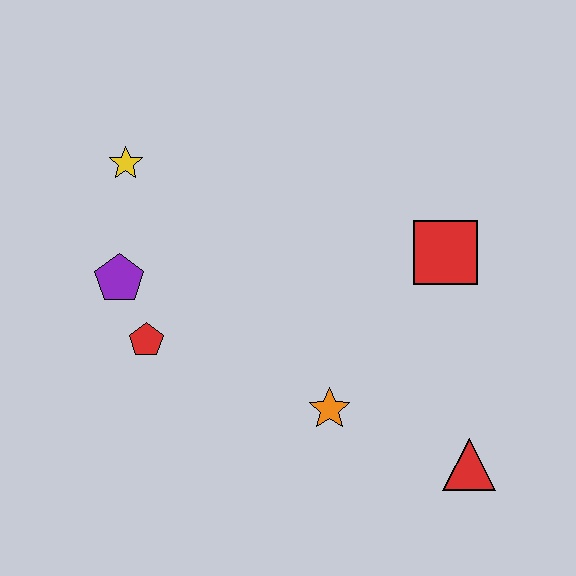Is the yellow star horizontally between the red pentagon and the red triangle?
No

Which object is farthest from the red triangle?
The yellow star is farthest from the red triangle.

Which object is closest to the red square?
The orange star is closest to the red square.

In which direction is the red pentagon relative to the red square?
The red pentagon is to the left of the red square.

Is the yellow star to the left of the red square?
Yes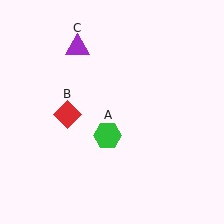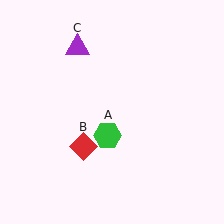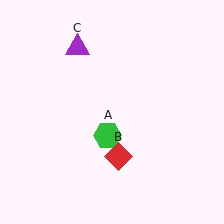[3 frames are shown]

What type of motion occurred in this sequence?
The red diamond (object B) rotated counterclockwise around the center of the scene.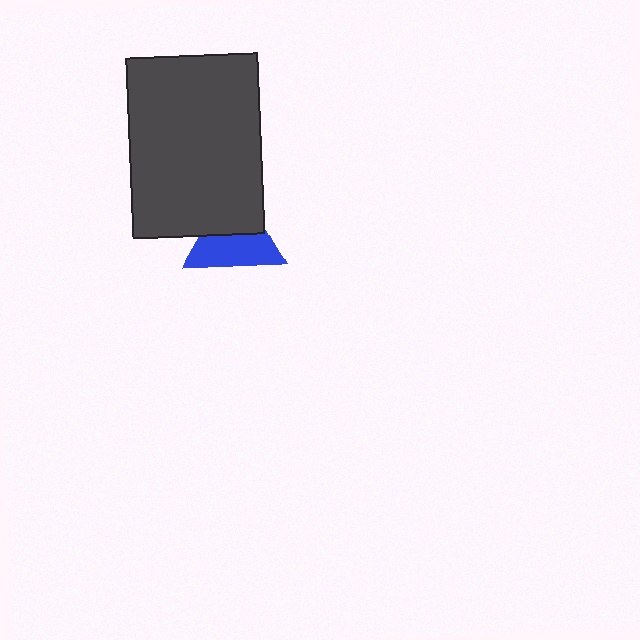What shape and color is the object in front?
The object in front is a dark gray rectangle.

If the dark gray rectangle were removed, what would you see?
You would see the complete blue triangle.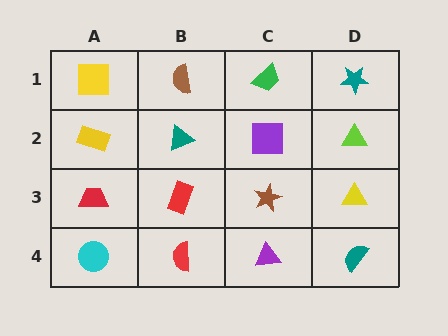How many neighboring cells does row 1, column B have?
3.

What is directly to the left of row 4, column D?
A purple triangle.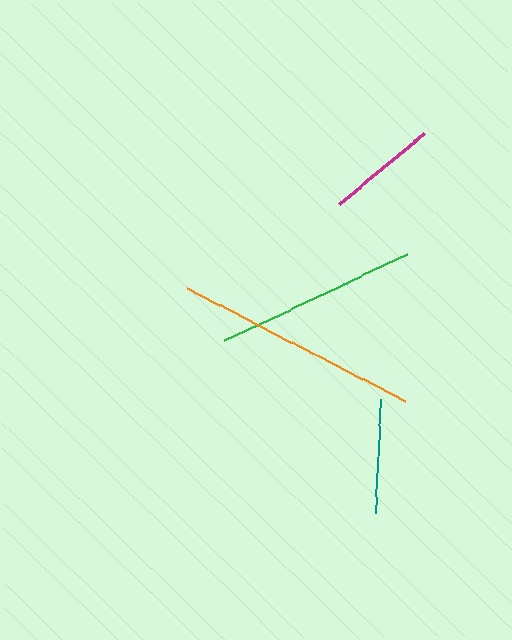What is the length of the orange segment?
The orange segment is approximately 247 pixels long.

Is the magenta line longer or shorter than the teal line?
The teal line is longer than the magenta line.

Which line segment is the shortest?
The magenta line is the shortest at approximately 111 pixels.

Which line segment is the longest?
The orange line is the longest at approximately 247 pixels.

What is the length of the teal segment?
The teal segment is approximately 114 pixels long.